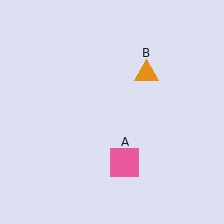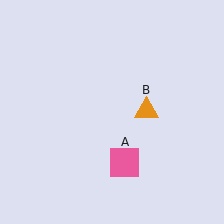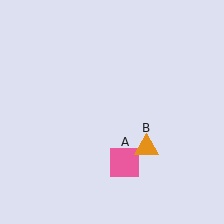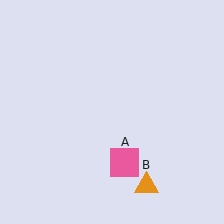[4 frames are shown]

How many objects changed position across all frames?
1 object changed position: orange triangle (object B).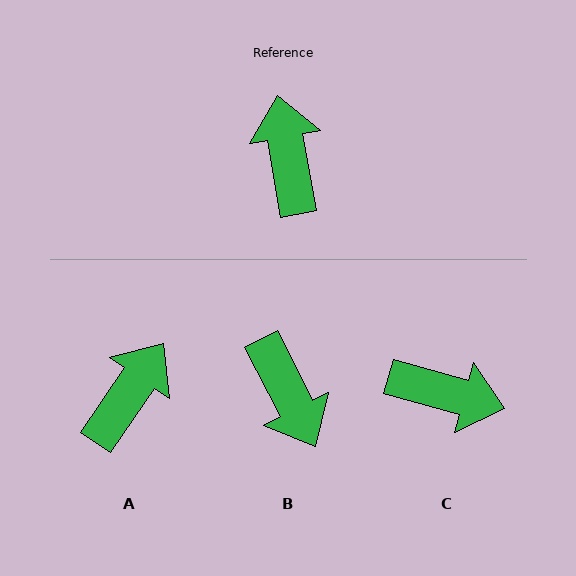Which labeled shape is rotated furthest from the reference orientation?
B, about 164 degrees away.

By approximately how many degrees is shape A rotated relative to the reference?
Approximately 45 degrees clockwise.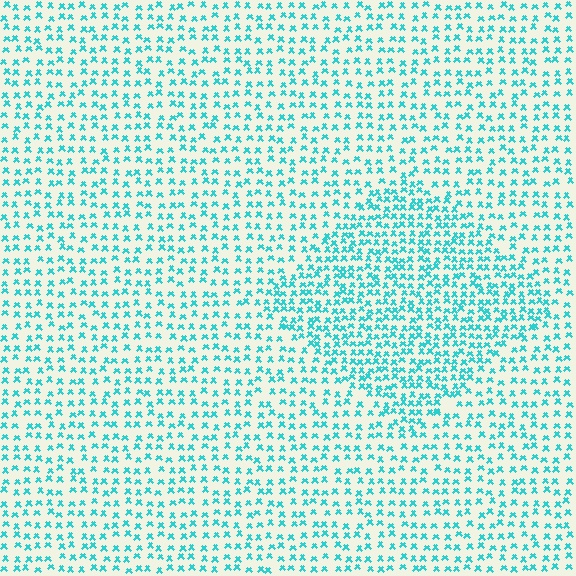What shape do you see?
I see a diamond.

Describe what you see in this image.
The image contains small cyan elements arranged at two different densities. A diamond-shaped region is visible where the elements are more densely packed than the surrounding area.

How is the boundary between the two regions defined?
The boundary is defined by a change in element density (approximately 1.7x ratio). All elements are the same color, size, and shape.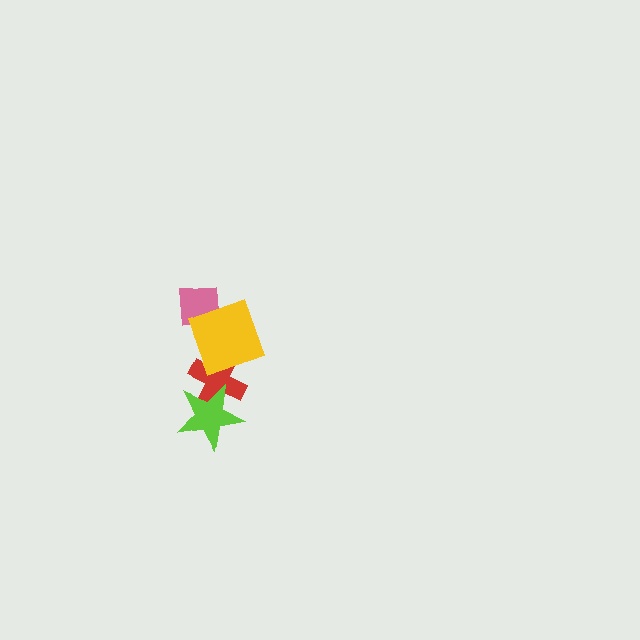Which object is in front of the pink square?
The yellow diamond is in front of the pink square.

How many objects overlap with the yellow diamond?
2 objects overlap with the yellow diamond.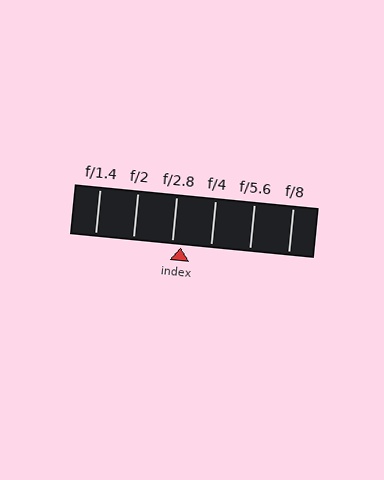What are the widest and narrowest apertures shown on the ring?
The widest aperture shown is f/1.4 and the narrowest is f/8.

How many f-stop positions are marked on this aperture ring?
There are 6 f-stop positions marked.